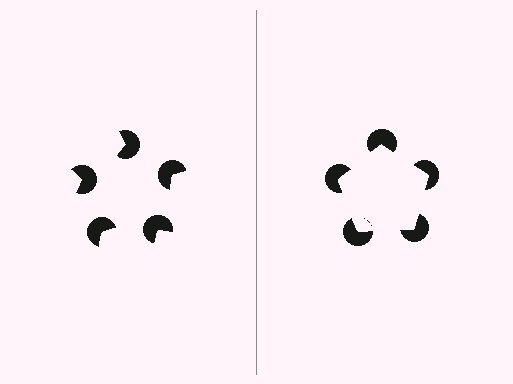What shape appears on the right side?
An illusory pentagon.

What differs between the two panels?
The pac-man discs are positioned identically on both sides; only the wedge orientations differ. On the right they align to a pentagon; on the left they are misaligned.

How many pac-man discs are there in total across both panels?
10 — 5 on each side.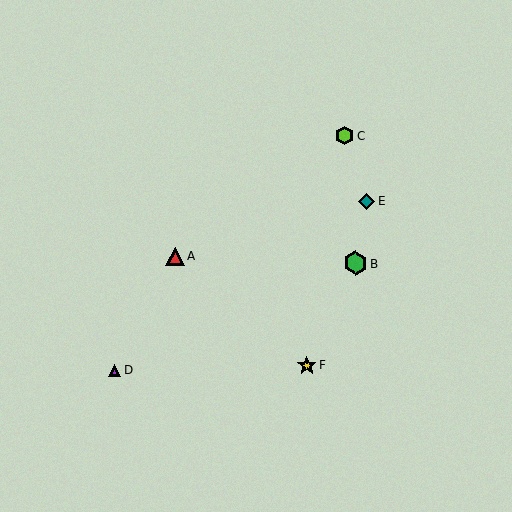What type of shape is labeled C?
Shape C is a lime hexagon.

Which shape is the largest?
The green hexagon (labeled B) is the largest.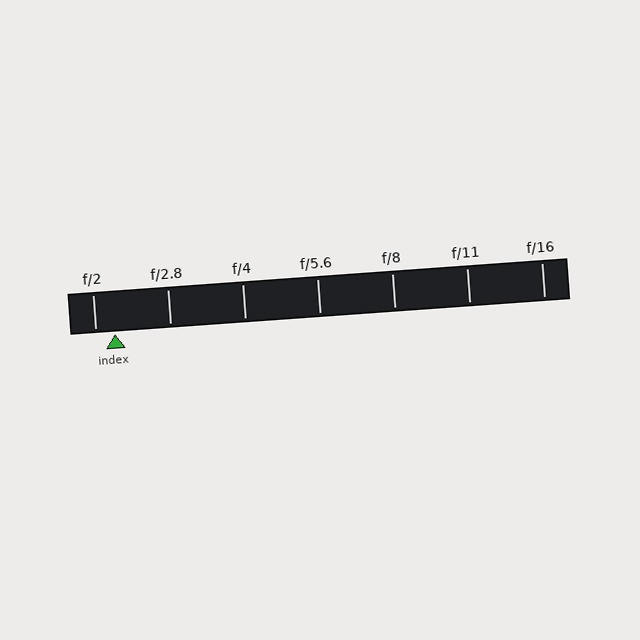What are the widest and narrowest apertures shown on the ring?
The widest aperture shown is f/2 and the narrowest is f/16.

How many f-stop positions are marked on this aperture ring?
There are 7 f-stop positions marked.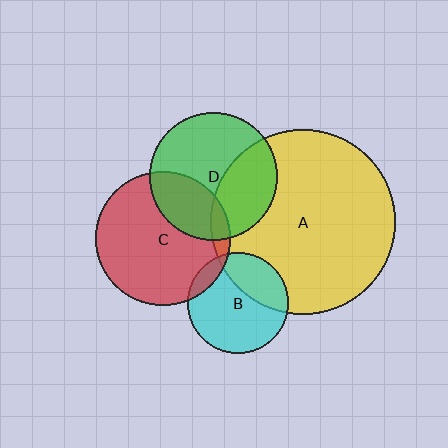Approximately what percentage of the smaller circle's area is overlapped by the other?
Approximately 30%.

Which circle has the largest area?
Circle A (yellow).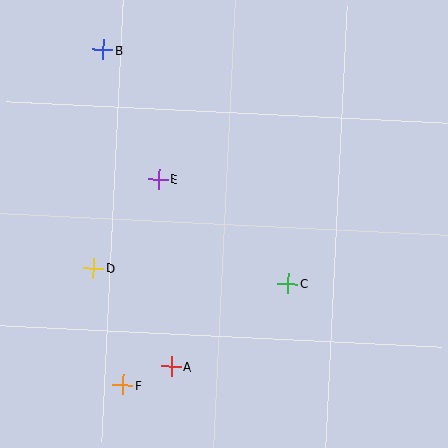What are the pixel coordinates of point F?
Point F is at (123, 385).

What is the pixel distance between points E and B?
The distance between E and B is 140 pixels.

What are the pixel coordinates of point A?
Point A is at (171, 367).